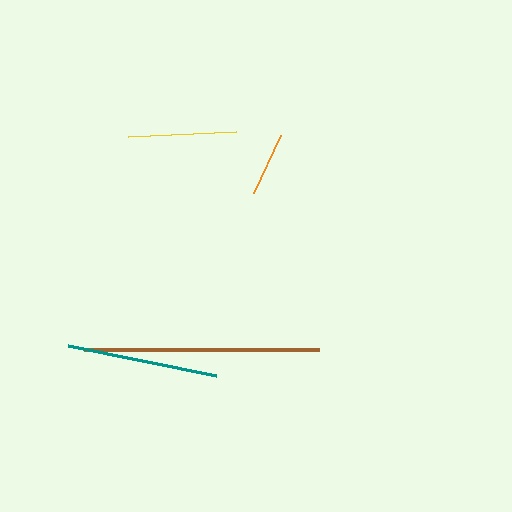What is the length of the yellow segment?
The yellow segment is approximately 108 pixels long.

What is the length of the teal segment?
The teal segment is approximately 152 pixels long.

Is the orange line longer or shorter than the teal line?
The teal line is longer than the orange line.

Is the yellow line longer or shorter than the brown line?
The brown line is longer than the yellow line.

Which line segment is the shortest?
The orange line is the shortest at approximately 64 pixels.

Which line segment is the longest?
The brown line is the longest at approximately 234 pixels.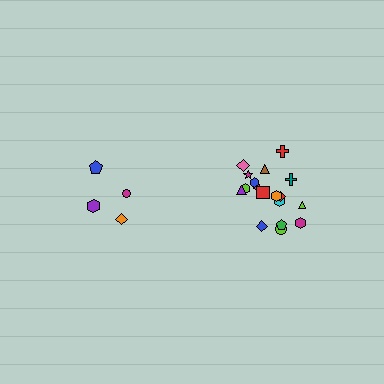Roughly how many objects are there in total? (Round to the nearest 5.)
Roughly 20 objects in total.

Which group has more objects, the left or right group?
The right group.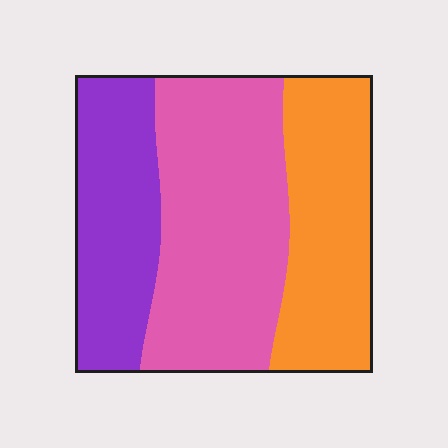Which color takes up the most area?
Pink, at roughly 45%.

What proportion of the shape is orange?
Orange covers 30% of the shape.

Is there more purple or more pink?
Pink.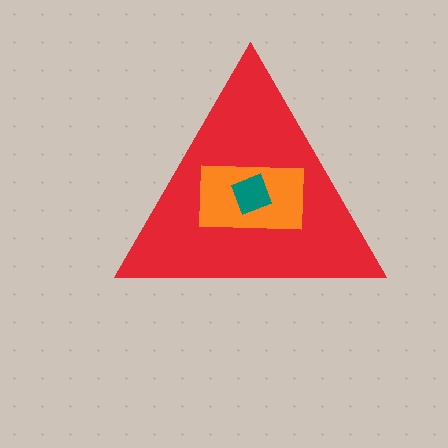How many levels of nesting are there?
3.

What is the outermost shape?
The red triangle.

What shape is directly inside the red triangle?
The orange rectangle.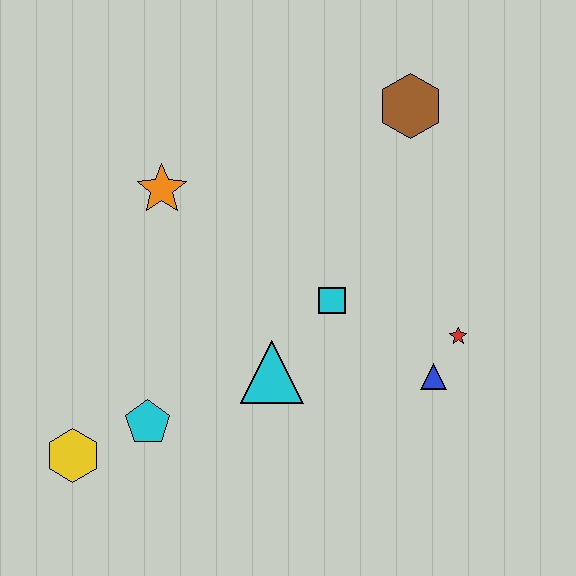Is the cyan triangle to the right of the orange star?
Yes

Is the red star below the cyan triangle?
No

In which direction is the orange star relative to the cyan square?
The orange star is to the left of the cyan square.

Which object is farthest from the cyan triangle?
The brown hexagon is farthest from the cyan triangle.